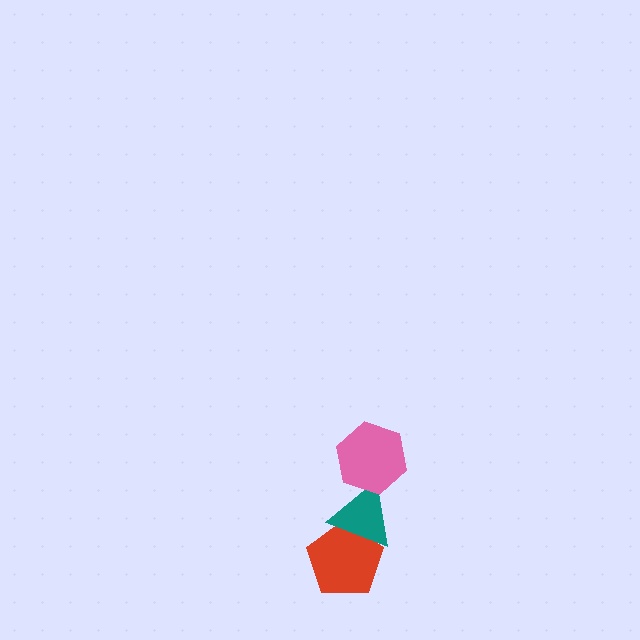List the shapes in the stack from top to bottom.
From top to bottom: the pink hexagon, the teal triangle, the red pentagon.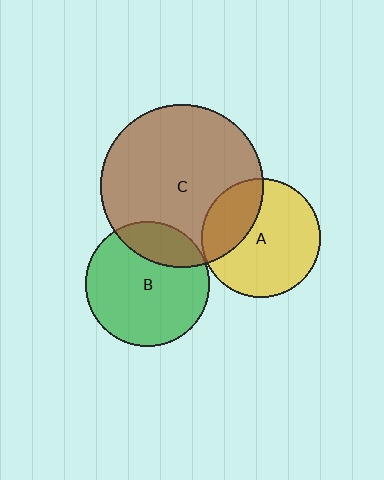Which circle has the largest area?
Circle C (brown).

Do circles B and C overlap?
Yes.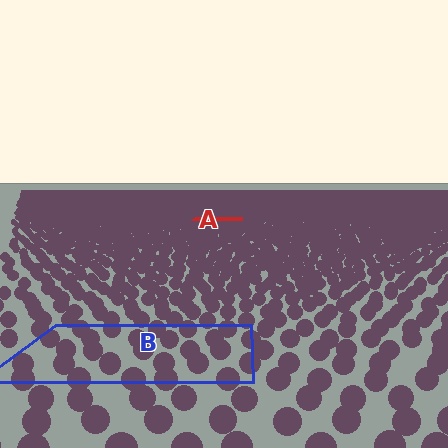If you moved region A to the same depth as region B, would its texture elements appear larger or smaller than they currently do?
They would appear larger. At a closer depth, the same texture elements are projected at a bigger on-screen size.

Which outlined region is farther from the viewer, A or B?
Region A is farther from the viewer — the texture elements inside it appear smaller and more densely packed.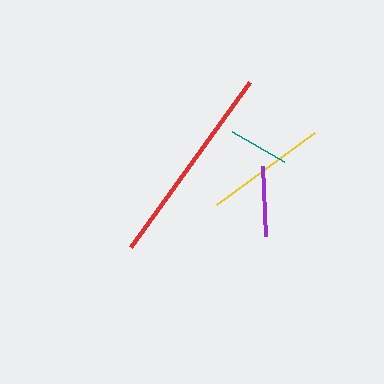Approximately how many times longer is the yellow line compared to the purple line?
The yellow line is approximately 1.7 times the length of the purple line.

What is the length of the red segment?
The red segment is approximately 203 pixels long.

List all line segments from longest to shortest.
From longest to shortest: red, yellow, purple, teal.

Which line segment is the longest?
The red line is the longest at approximately 203 pixels.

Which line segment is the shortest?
The teal line is the shortest at approximately 60 pixels.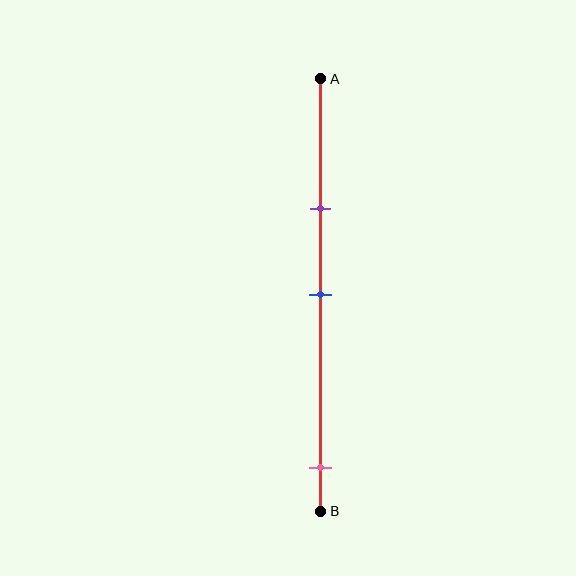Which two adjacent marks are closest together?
The purple and blue marks are the closest adjacent pair.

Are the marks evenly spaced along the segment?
No, the marks are not evenly spaced.